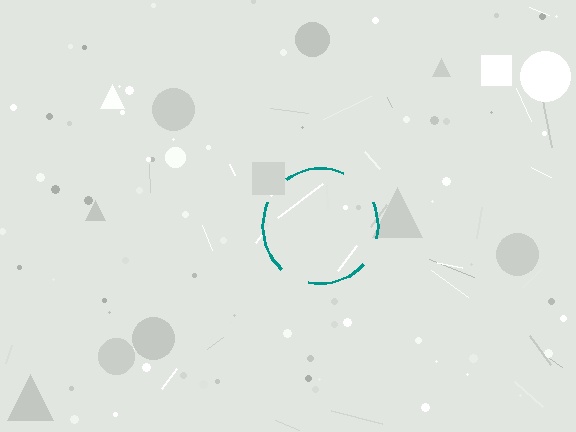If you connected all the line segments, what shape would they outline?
They would outline a circle.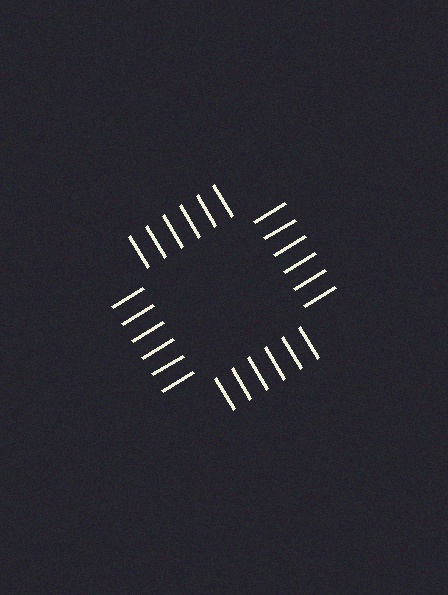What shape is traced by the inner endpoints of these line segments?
An illusory square — the line segments terminate on its edges but no continuous stroke is drawn.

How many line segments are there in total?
24 — 6 along each of the 4 edges.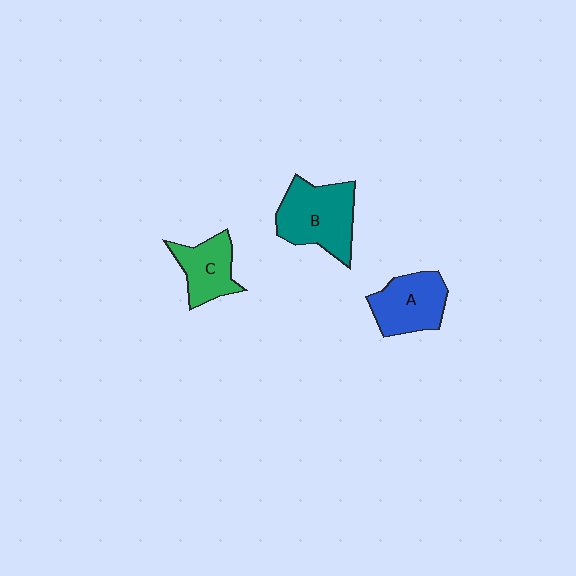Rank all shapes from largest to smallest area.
From largest to smallest: B (teal), A (blue), C (green).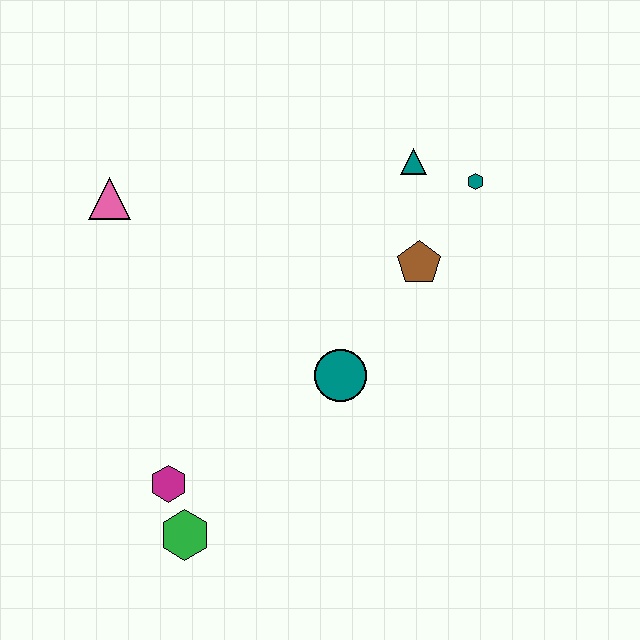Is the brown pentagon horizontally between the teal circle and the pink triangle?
No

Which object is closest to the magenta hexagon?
The green hexagon is closest to the magenta hexagon.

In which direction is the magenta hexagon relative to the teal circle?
The magenta hexagon is to the left of the teal circle.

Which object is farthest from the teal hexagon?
The green hexagon is farthest from the teal hexagon.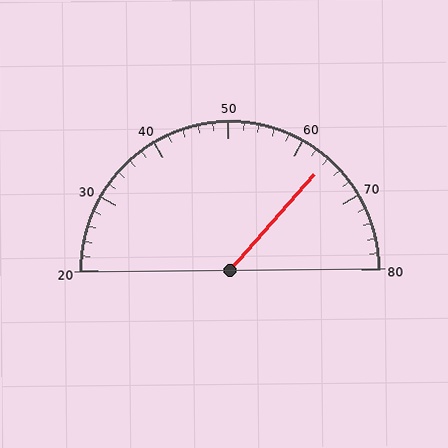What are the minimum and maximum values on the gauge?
The gauge ranges from 20 to 80.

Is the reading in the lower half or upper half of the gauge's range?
The reading is in the upper half of the range (20 to 80).